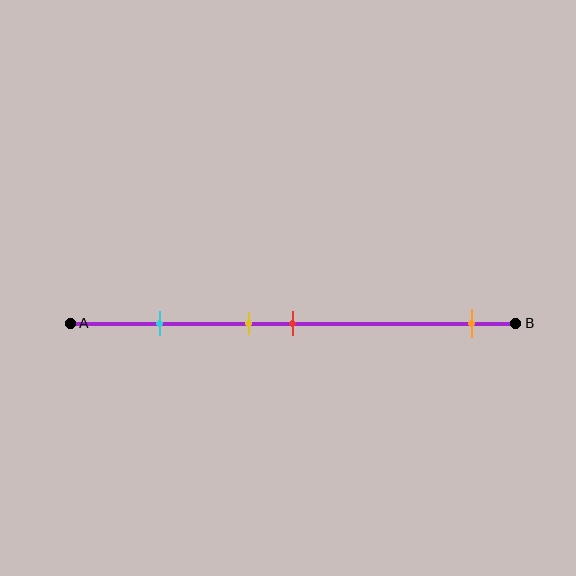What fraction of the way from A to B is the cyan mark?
The cyan mark is approximately 20% (0.2) of the way from A to B.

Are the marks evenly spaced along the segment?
No, the marks are not evenly spaced.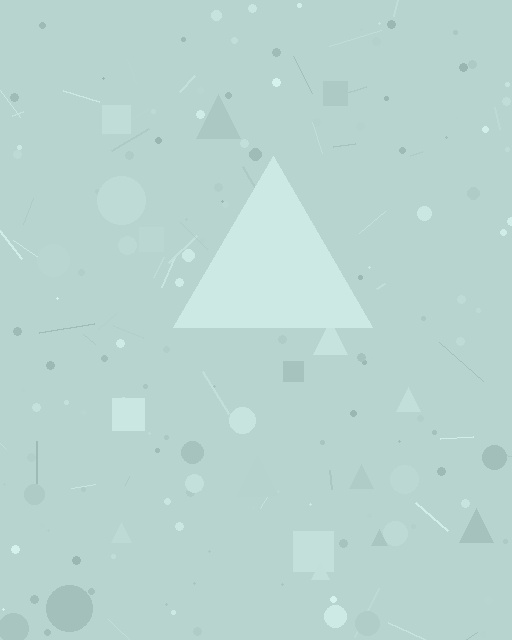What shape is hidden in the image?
A triangle is hidden in the image.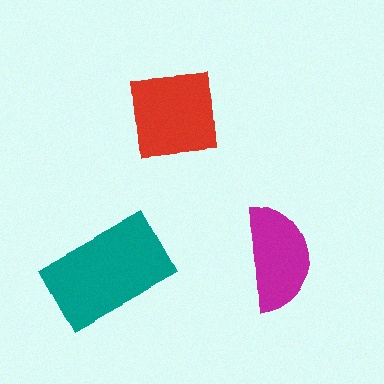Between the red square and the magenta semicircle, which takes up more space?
The red square.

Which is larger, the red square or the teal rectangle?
The teal rectangle.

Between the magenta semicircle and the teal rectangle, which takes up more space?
The teal rectangle.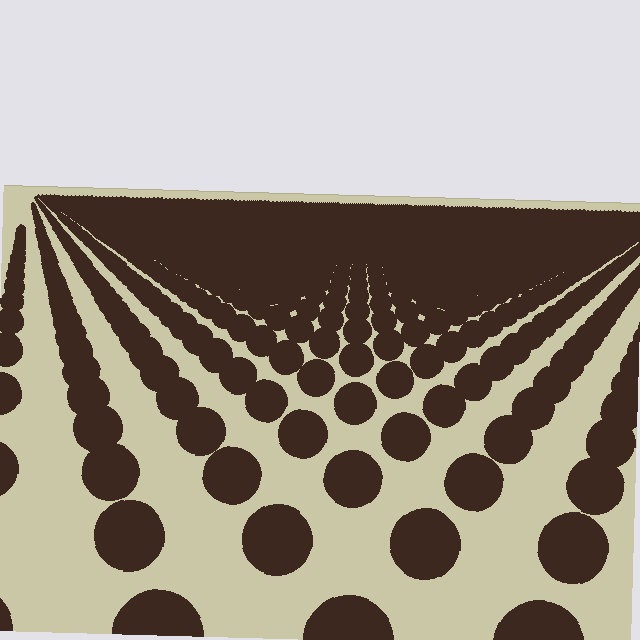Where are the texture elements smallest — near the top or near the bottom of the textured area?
Near the top.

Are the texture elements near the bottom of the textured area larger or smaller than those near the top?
Larger. Near the bottom, elements are closer to the viewer and appear at a bigger on-screen size.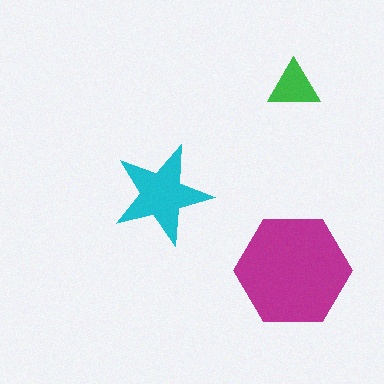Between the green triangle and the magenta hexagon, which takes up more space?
The magenta hexagon.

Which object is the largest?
The magenta hexagon.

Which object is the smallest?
The green triangle.